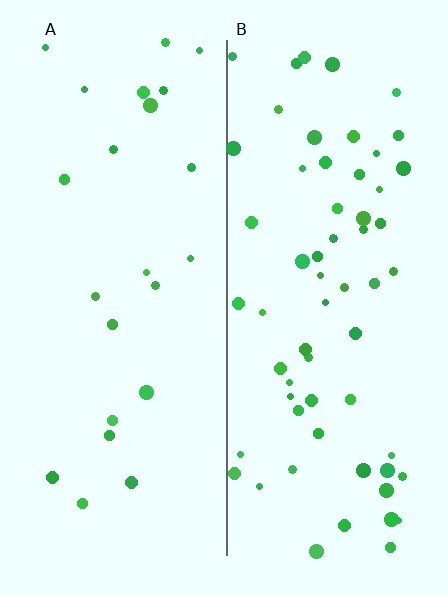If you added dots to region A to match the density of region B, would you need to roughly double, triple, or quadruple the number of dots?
Approximately triple.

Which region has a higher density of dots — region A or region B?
B (the right).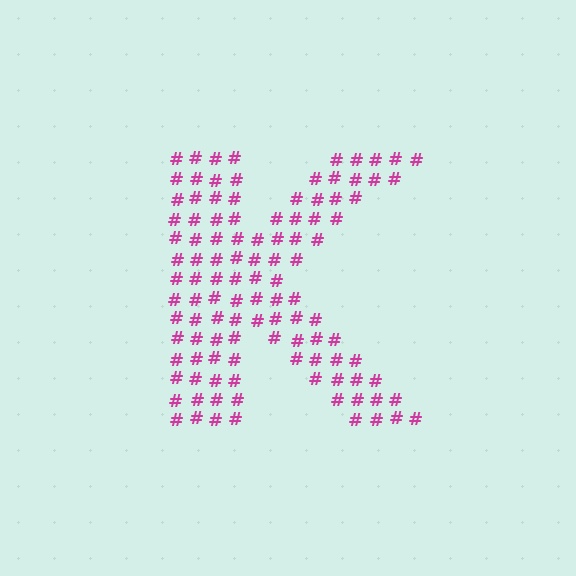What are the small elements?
The small elements are hash symbols.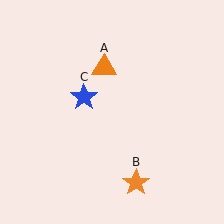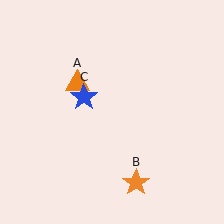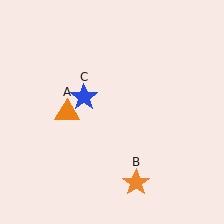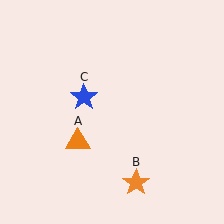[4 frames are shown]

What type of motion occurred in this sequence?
The orange triangle (object A) rotated counterclockwise around the center of the scene.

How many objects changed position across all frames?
1 object changed position: orange triangle (object A).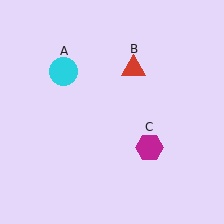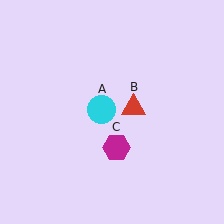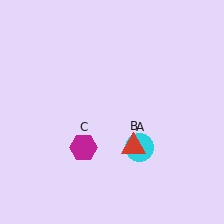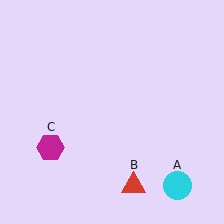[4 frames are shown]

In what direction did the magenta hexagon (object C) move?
The magenta hexagon (object C) moved left.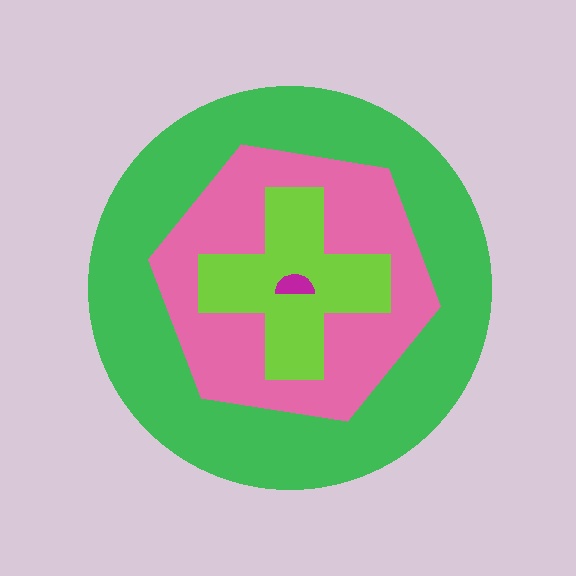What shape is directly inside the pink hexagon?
The lime cross.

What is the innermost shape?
The magenta semicircle.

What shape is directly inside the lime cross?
The magenta semicircle.